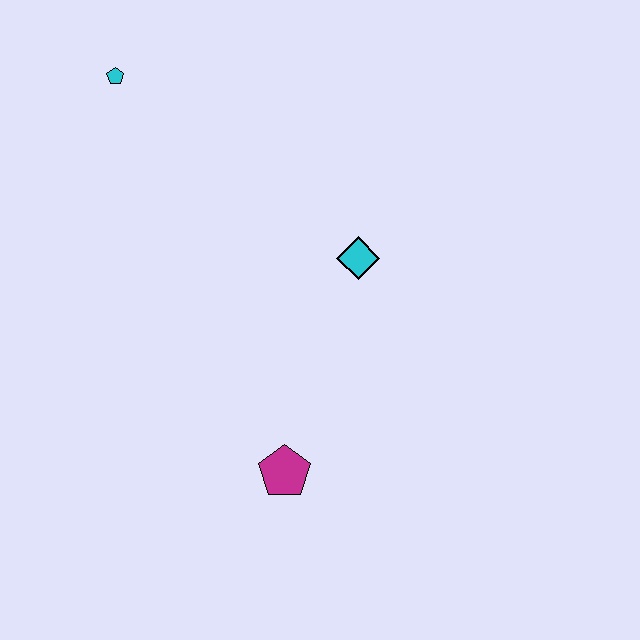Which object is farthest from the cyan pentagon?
The magenta pentagon is farthest from the cyan pentagon.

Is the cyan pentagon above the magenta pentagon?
Yes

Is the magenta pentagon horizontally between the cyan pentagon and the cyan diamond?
Yes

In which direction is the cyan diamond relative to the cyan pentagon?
The cyan diamond is to the right of the cyan pentagon.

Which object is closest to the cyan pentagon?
The cyan diamond is closest to the cyan pentagon.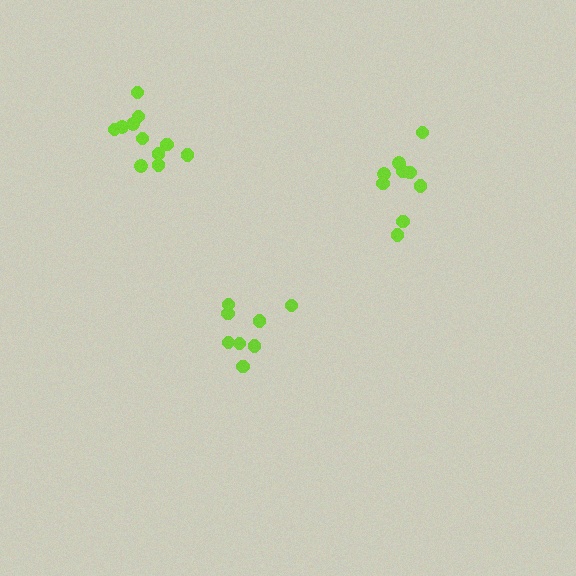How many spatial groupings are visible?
There are 3 spatial groupings.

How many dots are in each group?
Group 1: 8 dots, Group 2: 9 dots, Group 3: 11 dots (28 total).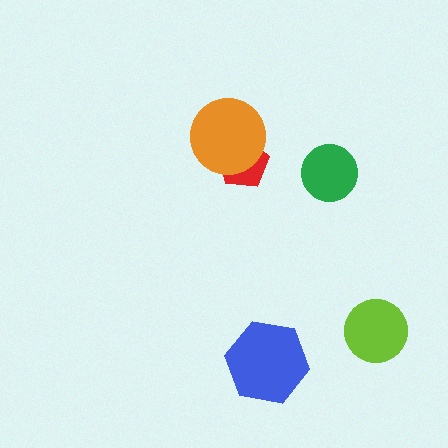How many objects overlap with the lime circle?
0 objects overlap with the lime circle.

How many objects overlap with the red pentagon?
1 object overlaps with the red pentagon.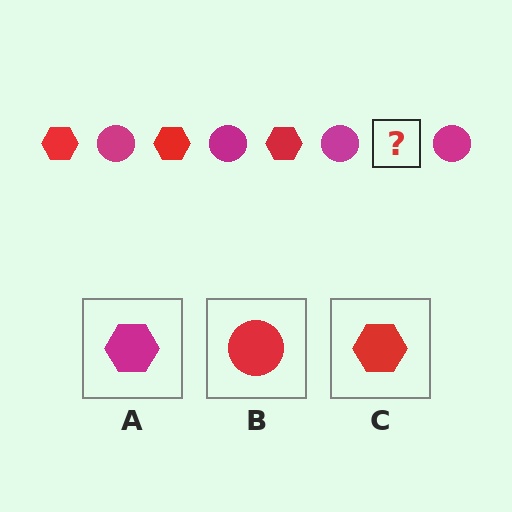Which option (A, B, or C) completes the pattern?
C.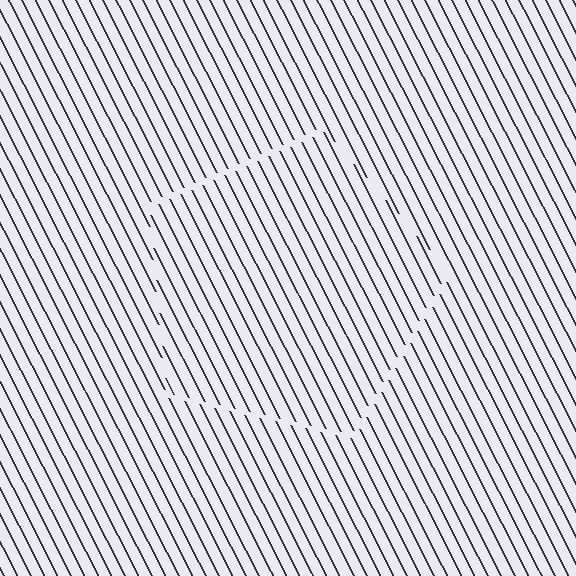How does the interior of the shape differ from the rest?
The interior of the shape contains the same grating, shifted by half a period — the contour is defined by the phase discontinuity where line-ends from the inner and outer gratings abut.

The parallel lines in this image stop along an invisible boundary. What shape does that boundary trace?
An illusory pentagon. The interior of the shape contains the same grating, shifted by half a period — the contour is defined by the phase discontinuity where line-ends from the inner and outer gratings abut.